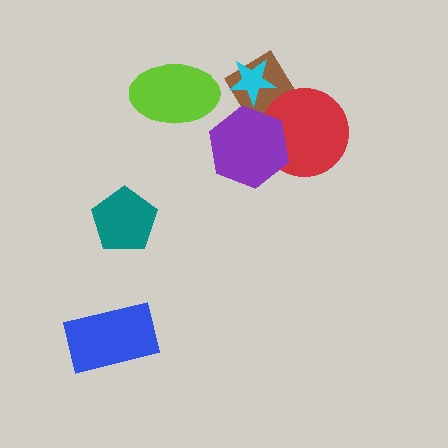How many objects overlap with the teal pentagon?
0 objects overlap with the teal pentagon.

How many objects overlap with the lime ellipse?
0 objects overlap with the lime ellipse.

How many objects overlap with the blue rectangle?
0 objects overlap with the blue rectangle.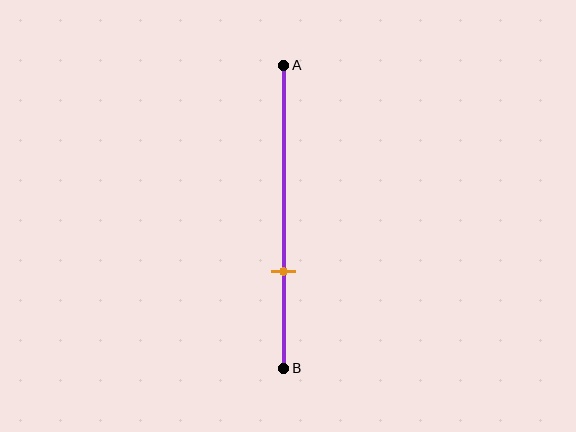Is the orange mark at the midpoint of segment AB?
No, the mark is at about 70% from A, not at the 50% midpoint.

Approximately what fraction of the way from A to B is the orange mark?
The orange mark is approximately 70% of the way from A to B.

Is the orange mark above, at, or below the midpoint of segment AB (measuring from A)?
The orange mark is below the midpoint of segment AB.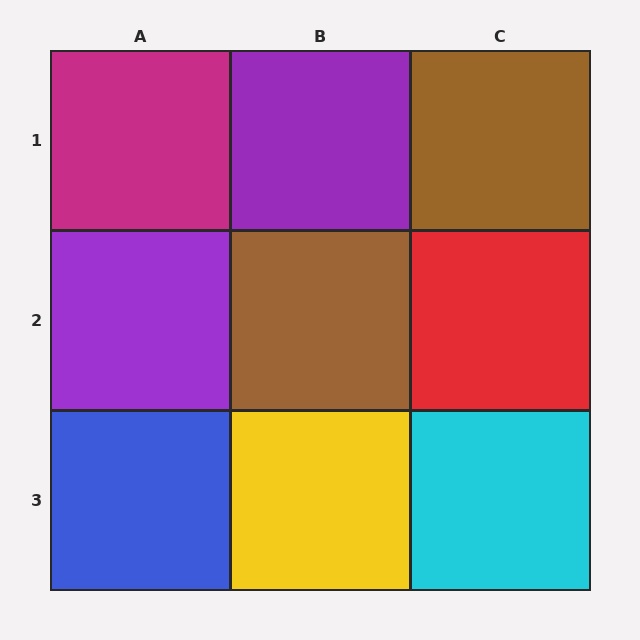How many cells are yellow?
1 cell is yellow.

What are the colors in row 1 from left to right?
Magenta, purple, brown.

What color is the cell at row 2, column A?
Purple.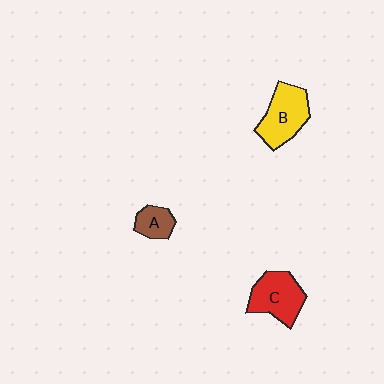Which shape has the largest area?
Shape B (yellow).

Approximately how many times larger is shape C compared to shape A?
Approximately 2.1 times.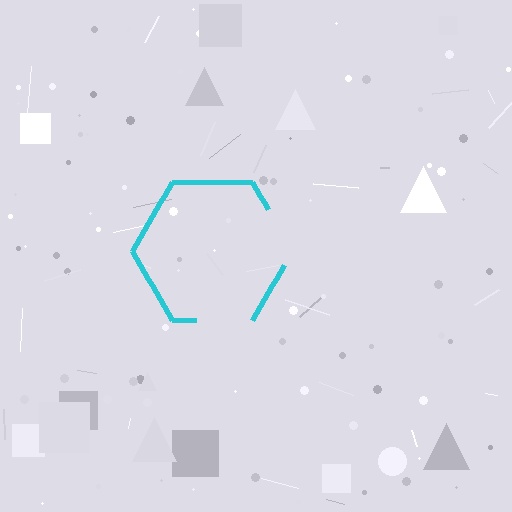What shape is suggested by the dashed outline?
The dashed outline suggests a hexagon.